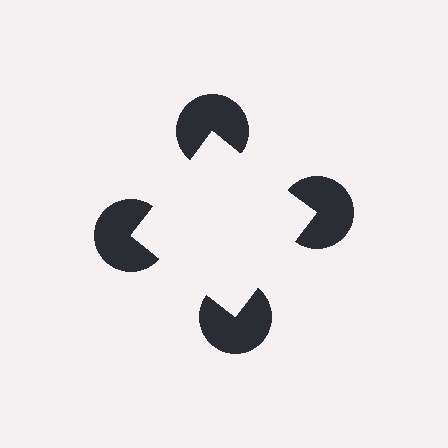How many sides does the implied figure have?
4 sides.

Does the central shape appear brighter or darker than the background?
It typically appears slightly brighter than the background, even though no actual brightness change is drawn.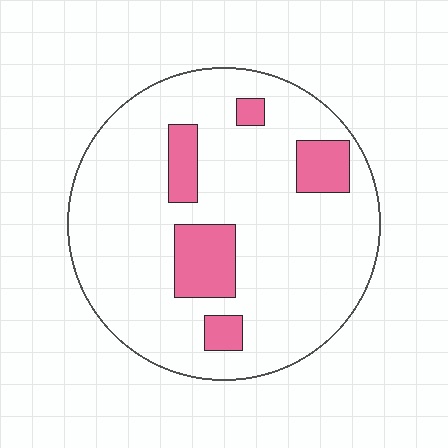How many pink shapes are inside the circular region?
5.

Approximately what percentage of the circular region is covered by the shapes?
Approximately 15%.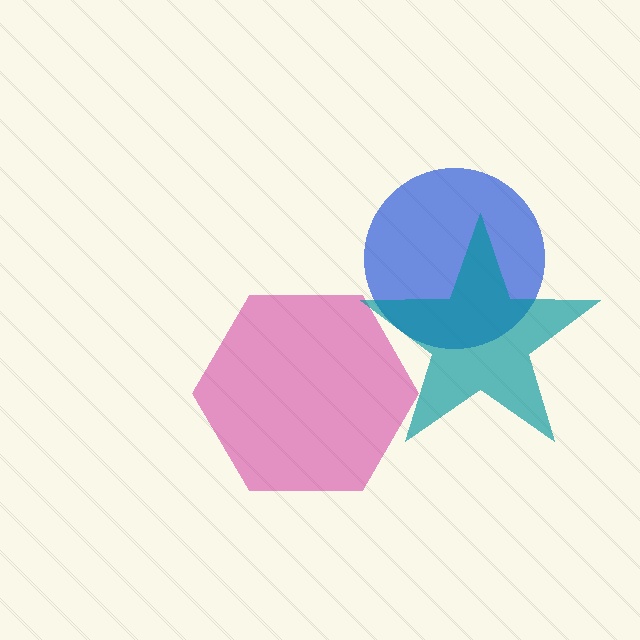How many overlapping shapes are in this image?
There are 3 overlapping shapes in the image.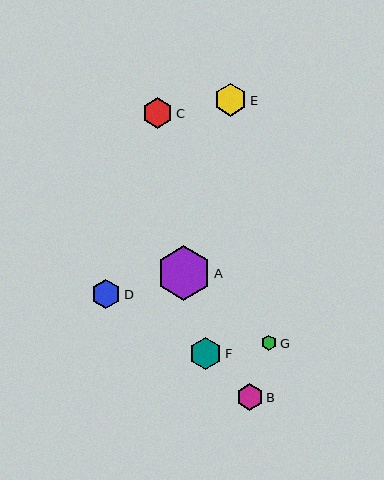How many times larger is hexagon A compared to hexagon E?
Hexagon A is approximately 1.7 times the size of hexagon E.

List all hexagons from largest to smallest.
From largest to smallest: A, E, F, C, D, B, G.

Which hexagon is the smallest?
Hexagon G is the smallest with a size of approximately 16 pixels.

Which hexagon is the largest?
Hexagon A is the largest with a size of approximately 54 pixels.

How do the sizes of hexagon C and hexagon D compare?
Hexagon C and hexagon D are approximately the same size.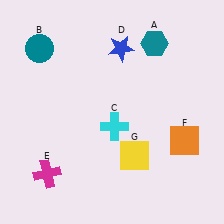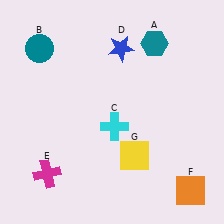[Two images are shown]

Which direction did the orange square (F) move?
The orange square (F) moved down.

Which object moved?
The orange square (F) moved down.